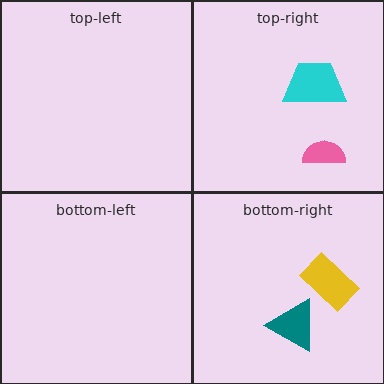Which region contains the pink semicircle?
The top-right region.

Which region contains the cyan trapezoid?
The top-right region.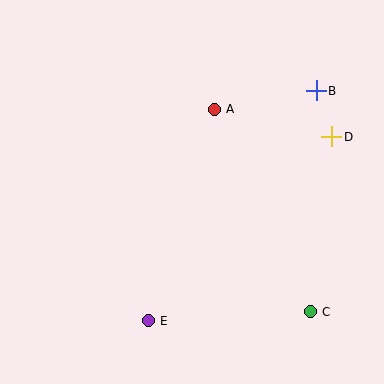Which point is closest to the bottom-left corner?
Point E is closest to the bottom-left corner.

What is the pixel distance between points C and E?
The distance between C and E is 162 pixels.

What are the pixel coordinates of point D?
Point D is at (332, 137).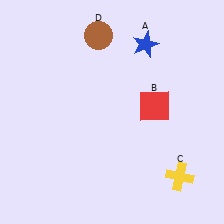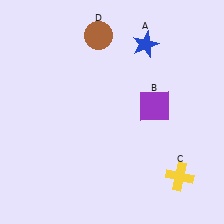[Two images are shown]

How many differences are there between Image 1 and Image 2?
There is 1 difference between the two images.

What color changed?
The square (B) changed from red in Image 1 to purple in Image 2.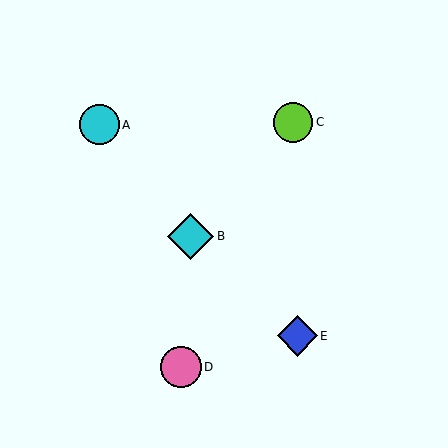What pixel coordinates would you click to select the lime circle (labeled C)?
Click at (293, 122) to select the lime circle C.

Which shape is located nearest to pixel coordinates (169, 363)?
The pink circle (labeled D) at (181, 367) is nearest to that location.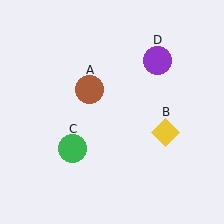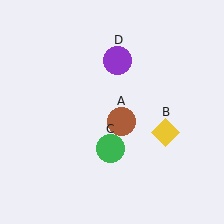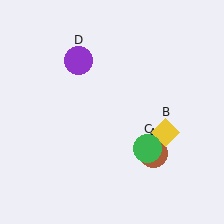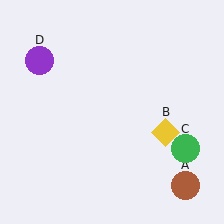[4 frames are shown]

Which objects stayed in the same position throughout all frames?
Yellow diamond (object B) remained stationary.